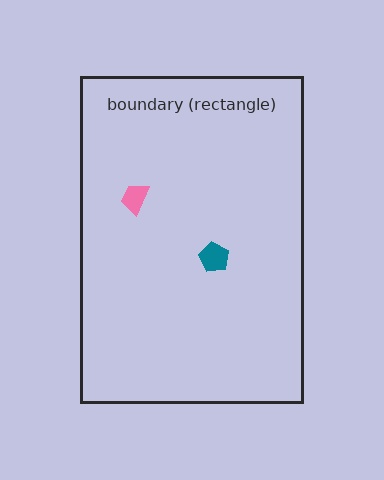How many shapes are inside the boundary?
2 inside, 0 outside.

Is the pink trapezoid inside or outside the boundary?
Inside.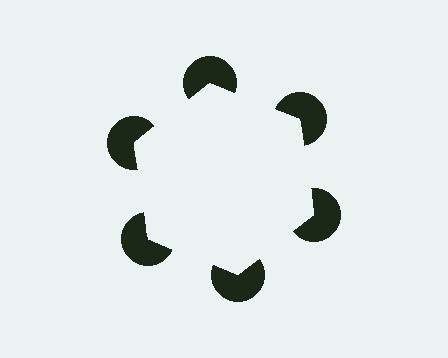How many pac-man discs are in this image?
There are 6 — one at each vertex of the illusory hexagon.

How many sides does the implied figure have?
6 sides.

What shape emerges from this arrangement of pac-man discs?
An illusory hexagon — its edges are inferred from the aligned wedge cuts in the pac-man discs, not physically drawn.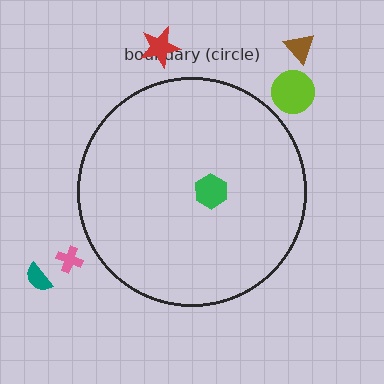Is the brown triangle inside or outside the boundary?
Outside.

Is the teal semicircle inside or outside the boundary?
Outside.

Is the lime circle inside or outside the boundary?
Outside.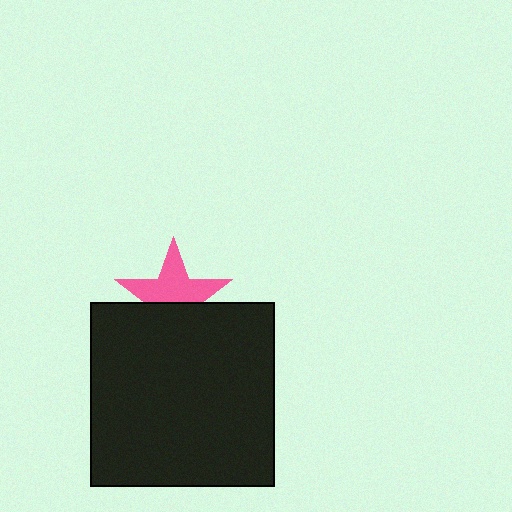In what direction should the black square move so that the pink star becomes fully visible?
The black square should move down. That is the shortest direction to clear the overlap and leave the pink star fully visible.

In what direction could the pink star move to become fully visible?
The pink star could move up. That would shift it out from behind the black square entirely.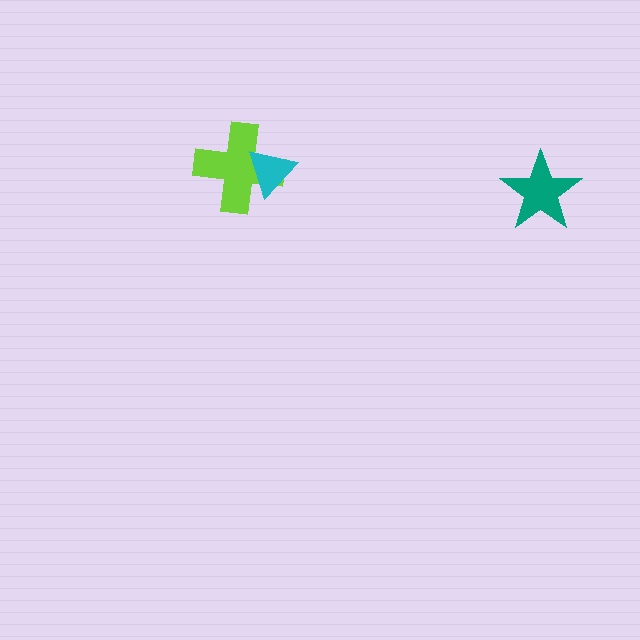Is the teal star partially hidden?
No, no other shape covers it.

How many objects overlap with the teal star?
0 objects overlap with the teal star.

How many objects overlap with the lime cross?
1 object overlaps with the lime cross.